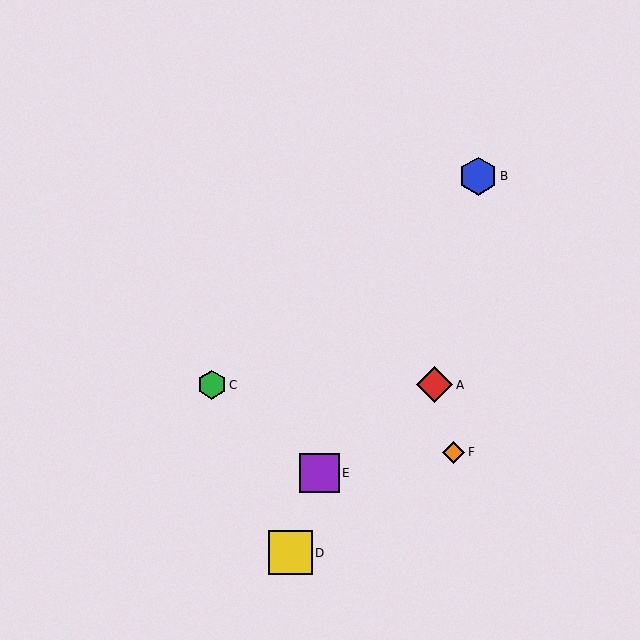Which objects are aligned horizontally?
Objects A, C are aligned horizontally.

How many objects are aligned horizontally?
2 objects (A, C) are aligned horizontally.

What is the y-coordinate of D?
Object D is at y≈553.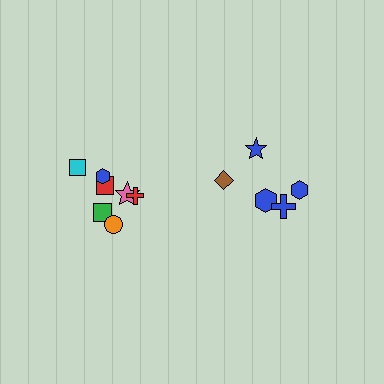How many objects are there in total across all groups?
There are 12 objects.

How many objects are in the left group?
There are 7 objects.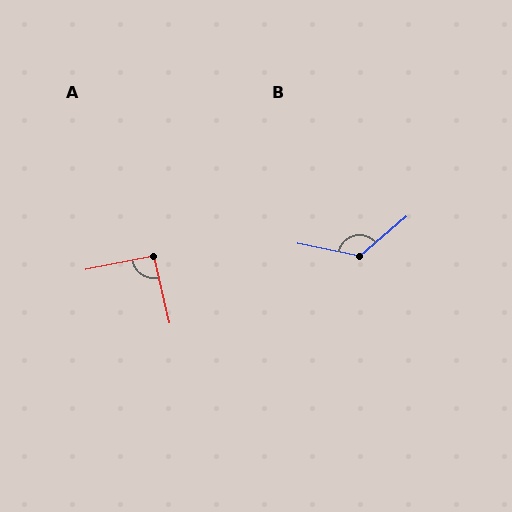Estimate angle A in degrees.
Approximately 92 degrees.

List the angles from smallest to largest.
A (92°), B (128°).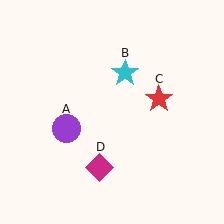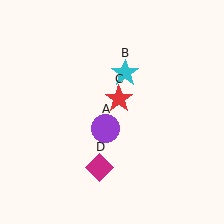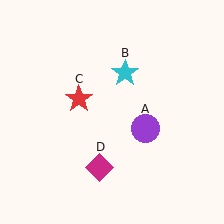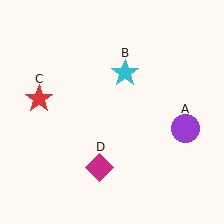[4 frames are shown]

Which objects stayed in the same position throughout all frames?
Cyan star (object B) and magenta diamond (object D) remained stationary.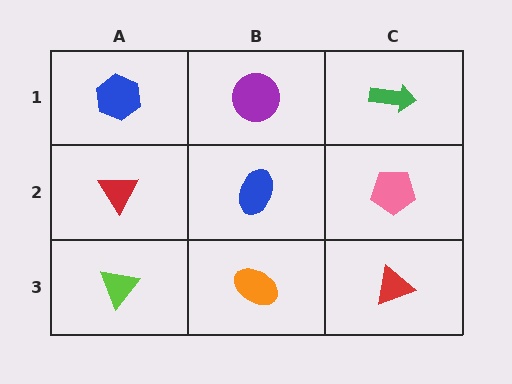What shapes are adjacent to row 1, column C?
A pink pentagon (row 2, column C), a purple circle (row 1, column B).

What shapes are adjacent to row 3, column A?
A red triangle (row 2, column A), an orange ellipse (row 3, column B).